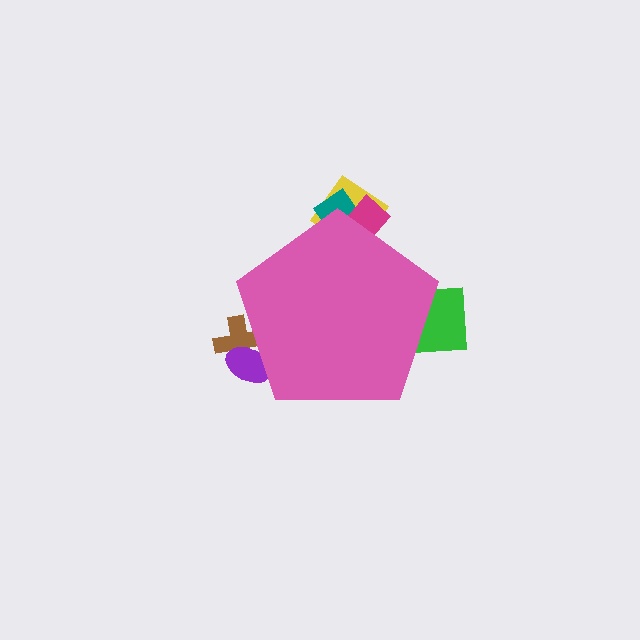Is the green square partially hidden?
Yes, the green square is partially hidden behind the pink pentagon.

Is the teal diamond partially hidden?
Yes, the teal diamond is partially hidden behind the pink pentagon.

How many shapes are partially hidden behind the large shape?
6 shapes are partially hidden.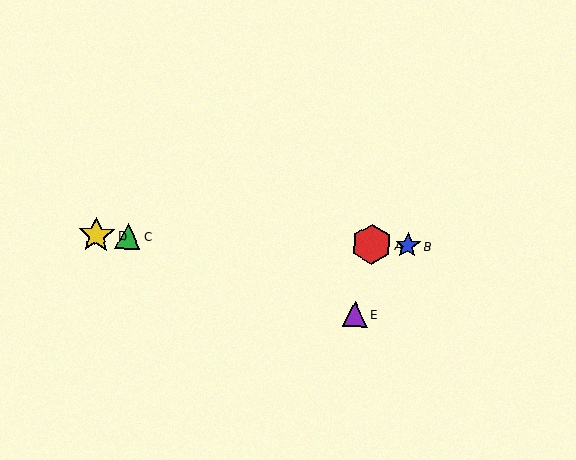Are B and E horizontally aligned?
No, B is at y≈246 and E is at y≈314.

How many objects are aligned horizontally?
4 objects (A, B, C, D) are aligned horizontally.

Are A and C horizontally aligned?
Yes, both are at y≈244.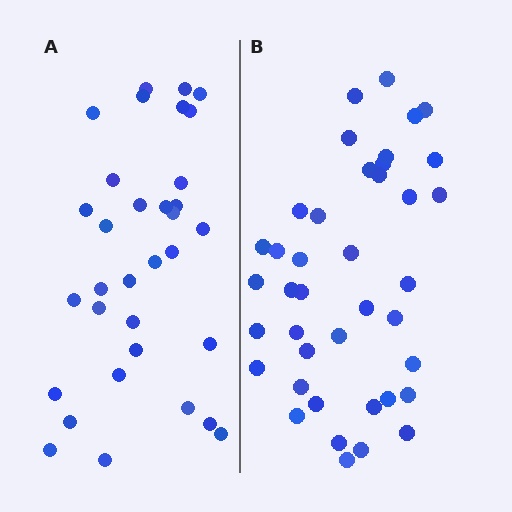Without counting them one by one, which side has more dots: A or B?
Region B (the right region) has more dots.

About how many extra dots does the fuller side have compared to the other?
Region B has roughly 8 or so more dots than region A.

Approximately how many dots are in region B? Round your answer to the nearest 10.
About 40 dots.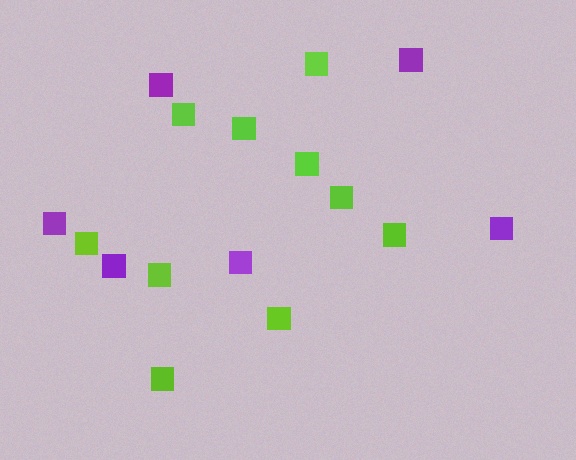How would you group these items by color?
There are 2 groups: one group of purple squares (6) and one group of lime squares (10).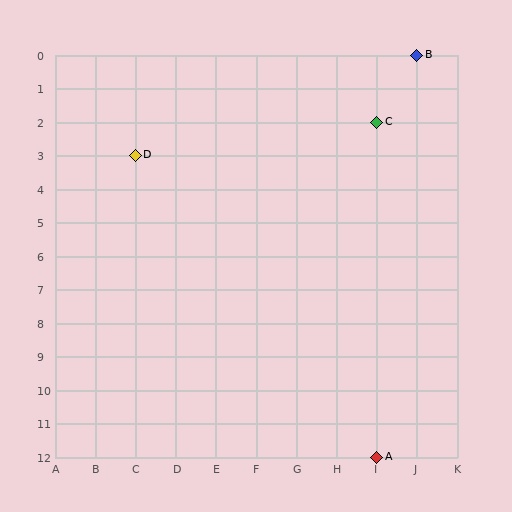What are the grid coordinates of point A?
Point A is at grid coordinates (I, 12).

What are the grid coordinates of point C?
Point C is at grid coordinates (I, 2).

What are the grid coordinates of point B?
Point B is at grid coordinates (J, 0).